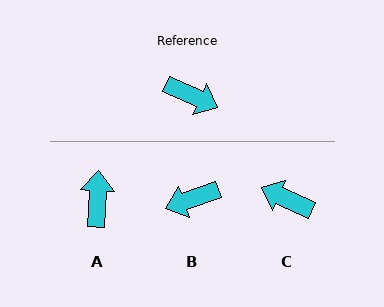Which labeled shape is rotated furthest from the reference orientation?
C, about 180 degrees away.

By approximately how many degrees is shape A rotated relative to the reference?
Approximately 112 degrees counter-clockwise.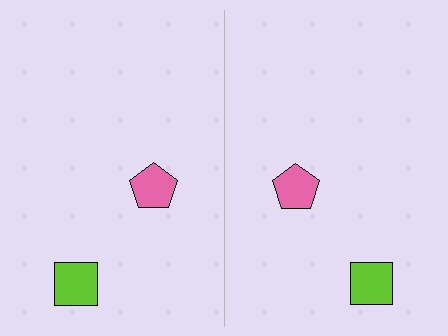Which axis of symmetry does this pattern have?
The pattern has a vertical axis of symmetry running through the center of the image.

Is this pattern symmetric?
Yes, this pattern has bilateral (reflection) symmetry.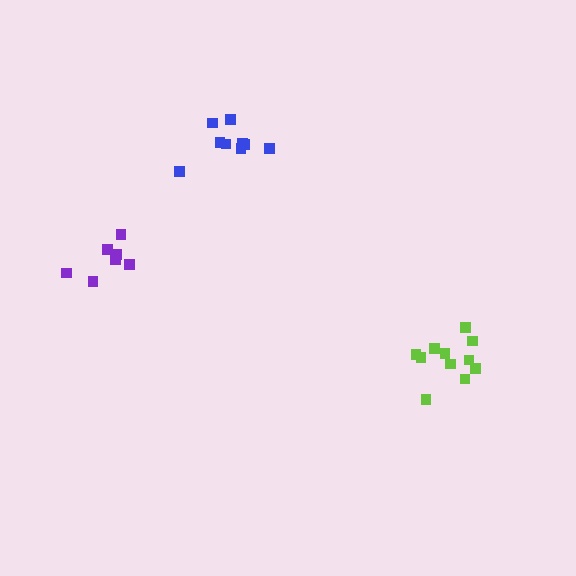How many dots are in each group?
Group 1: 9 dots, Group 2: 11 dots, Group 3: 7 dots (27 total).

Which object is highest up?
The blue cluster is topmost.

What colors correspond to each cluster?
The clusters are colored: blue, lime, purple.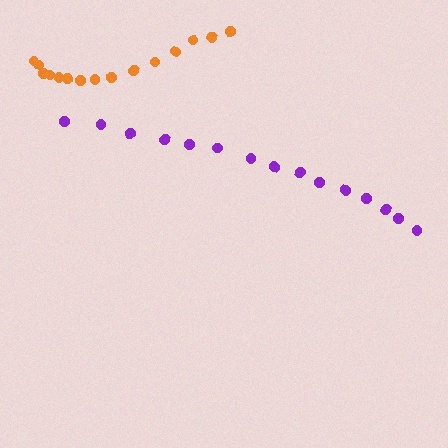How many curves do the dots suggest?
There are 2 distinct paths.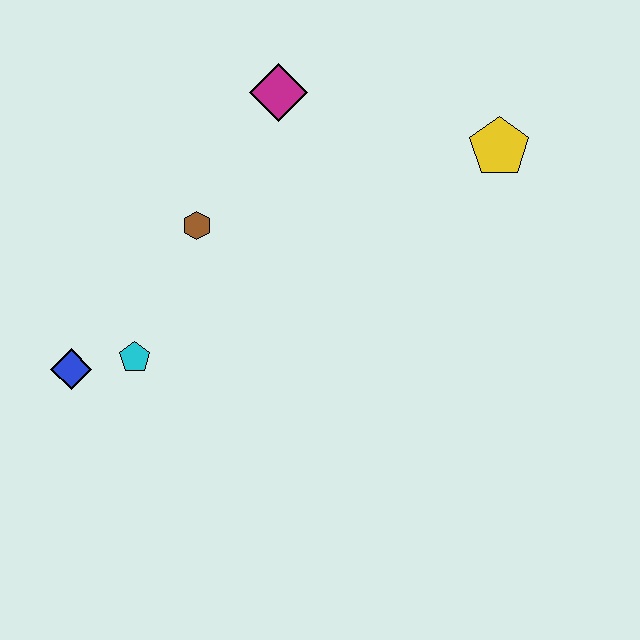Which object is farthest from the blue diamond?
The yellow pentagon is farthest from the blue diamond.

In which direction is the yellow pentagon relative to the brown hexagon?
The yellow pentagon is to the right of the brown hexagon.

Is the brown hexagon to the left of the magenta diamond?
Yes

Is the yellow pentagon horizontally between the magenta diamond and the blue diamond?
No